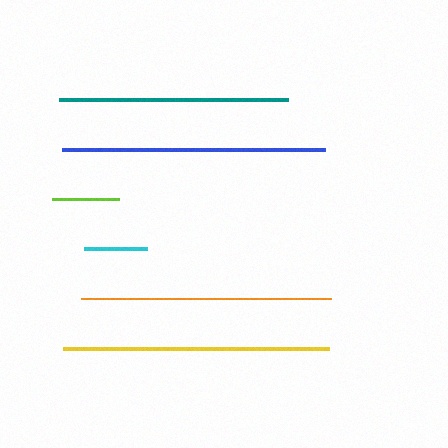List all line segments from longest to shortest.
From longest to shortest: yellow, blue, orange, teal, lime, cyan.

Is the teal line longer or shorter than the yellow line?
The yellow line is longer than the teal line.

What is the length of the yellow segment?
The yellow segment is approximately 266 pixels long.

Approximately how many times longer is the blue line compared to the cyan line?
The blue line is approximately 4.2 times the length of the cyan line.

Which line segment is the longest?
The yellow line is the longest at approximately 266 pixels.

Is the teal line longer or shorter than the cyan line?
The teal line is longer than the cyan line.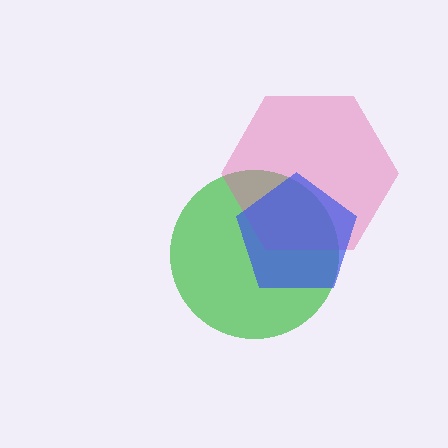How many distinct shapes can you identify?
There are 3 distinct shapes: a green circle, a pink hexagon, a blue pentagon.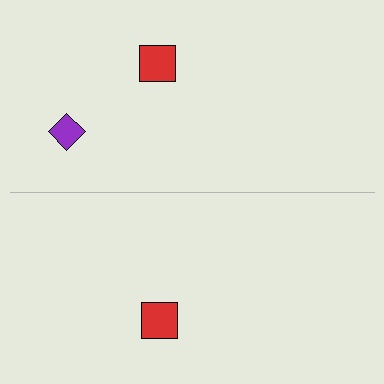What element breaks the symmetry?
A purple diamond is missing from the bottom side.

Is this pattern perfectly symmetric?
No, the pattern is not perfectly symmetric. A purple diamond is missing from the bottom side.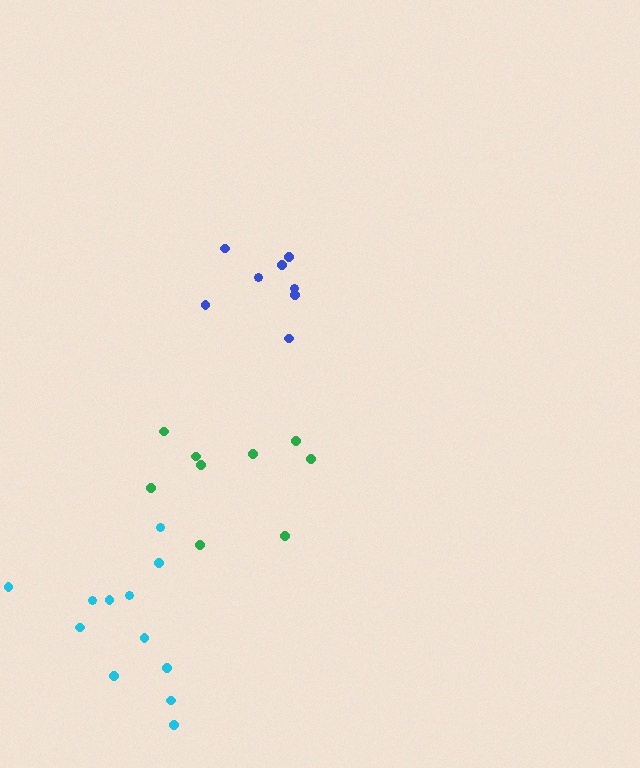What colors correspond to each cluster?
The clusters are colored: blue, green, cyan.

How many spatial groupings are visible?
There are 3 spatial groupings.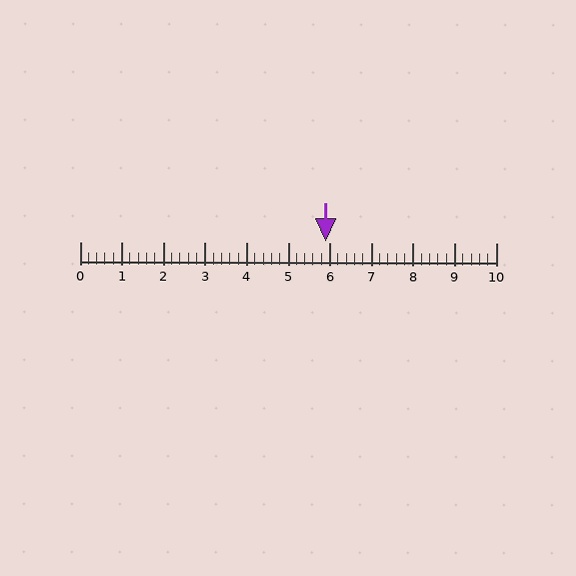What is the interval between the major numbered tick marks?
The major tick marks are spaced 1 units apart.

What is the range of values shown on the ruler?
The ruler shows values from 0 to 10.